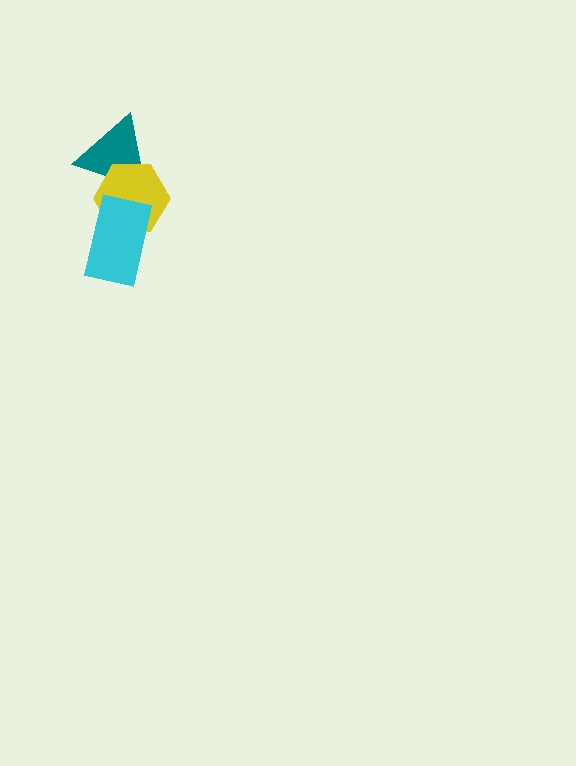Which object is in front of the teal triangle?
The yellow hexagon is in front of the teal triangle.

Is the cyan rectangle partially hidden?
No, no other shape covers it.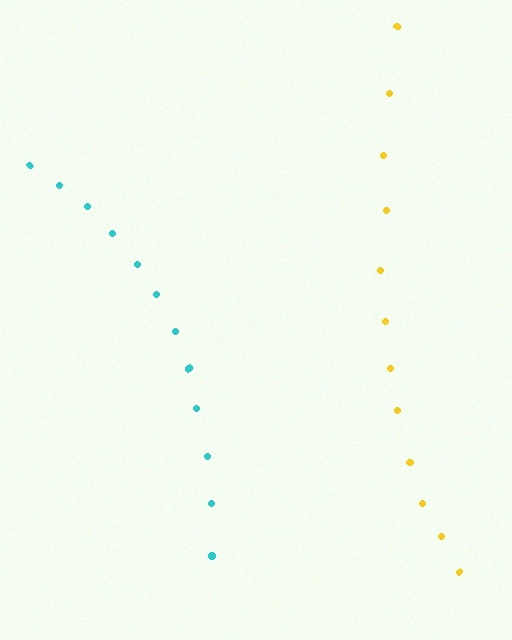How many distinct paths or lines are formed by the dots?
There are 2 distinct paths.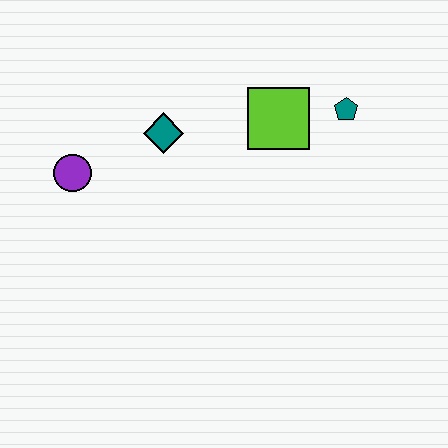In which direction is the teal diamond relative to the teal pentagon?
The teal diamond is to the left of the teal pentagon.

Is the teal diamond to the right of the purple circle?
Yes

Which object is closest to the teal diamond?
The purple circle is closest to the teal diamond.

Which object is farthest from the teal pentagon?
The purple circle is farthest from the teal pentagon.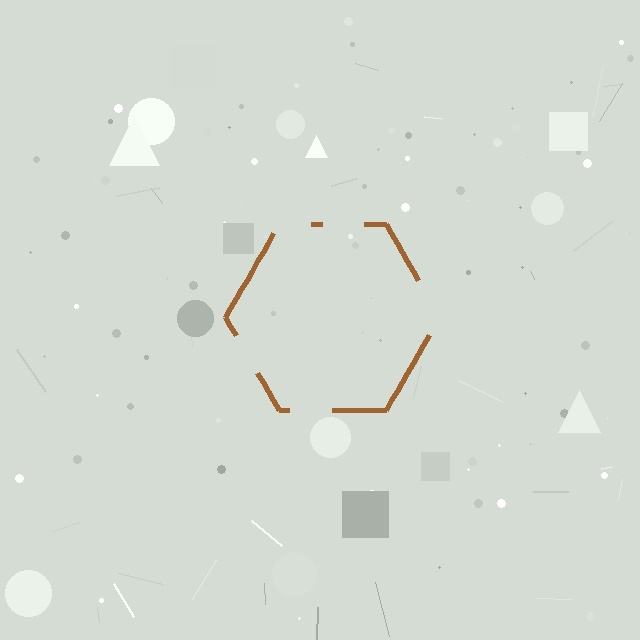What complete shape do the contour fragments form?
The contour fragments form a hexagon.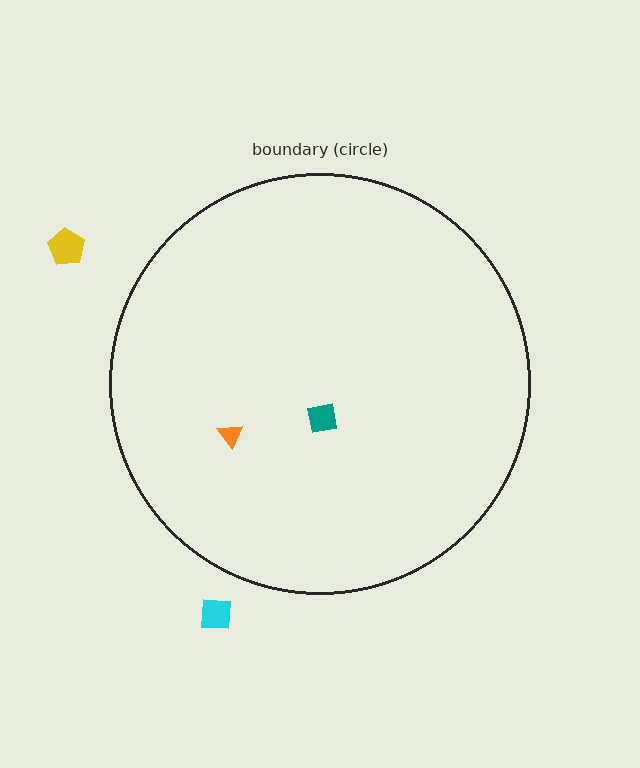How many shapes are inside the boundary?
2 inside, 2 outside.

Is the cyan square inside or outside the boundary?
Outside.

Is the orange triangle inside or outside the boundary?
Inside.